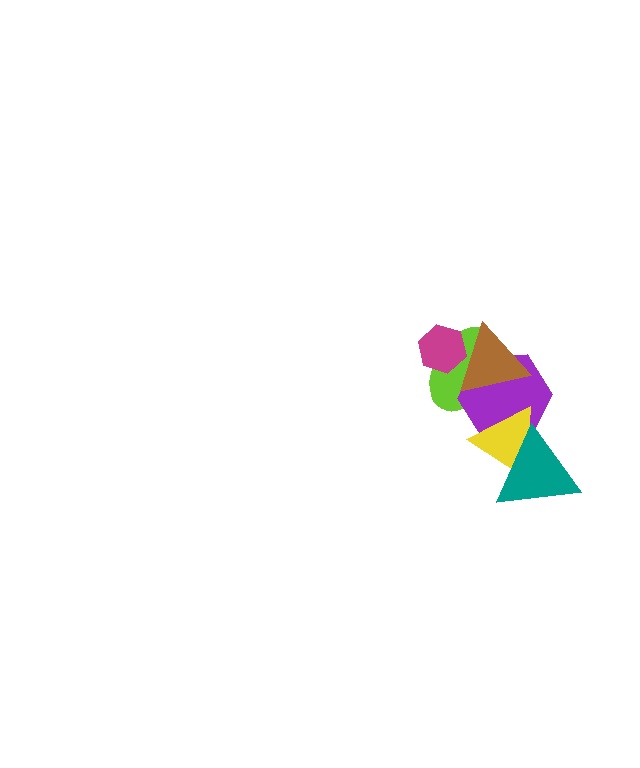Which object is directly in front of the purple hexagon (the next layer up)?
The brown triangle is directly in front of the purple hexagon.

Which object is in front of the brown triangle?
The magenta hexagon is in front of the brown triangle.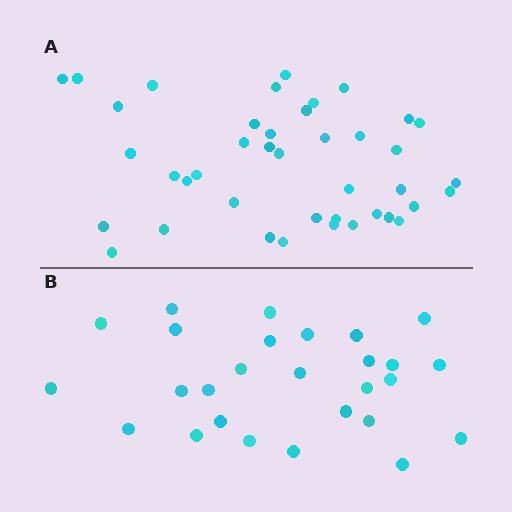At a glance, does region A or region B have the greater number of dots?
Region A (the top region) has more dots.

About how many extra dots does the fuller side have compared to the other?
Region A has approximately 15 more dots than region B.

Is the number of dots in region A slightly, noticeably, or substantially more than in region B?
Region A has substantially more. The ratio is roughly 1.5 to 1.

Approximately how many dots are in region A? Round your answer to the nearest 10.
About 40 dots. (The exact count is 41, which rounds to 40.)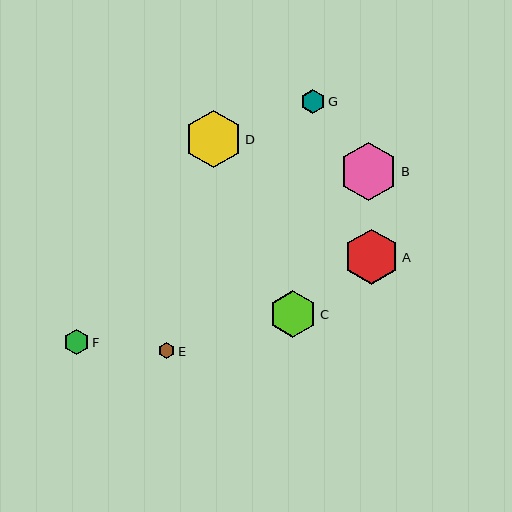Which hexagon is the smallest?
Hexagon E is the smallest with a size of approximately 17 pixels.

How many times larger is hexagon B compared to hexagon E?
Hexagon B is approximately 3.5 times the size of hexagon E.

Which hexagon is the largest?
Hexagon B is the largest with a size of approximately 58 pixels.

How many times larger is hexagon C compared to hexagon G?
Hexagon C is approximately 1.9 times the size of hexagon G.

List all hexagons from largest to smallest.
From largest to smallest: B, D, A, C, F, G, E.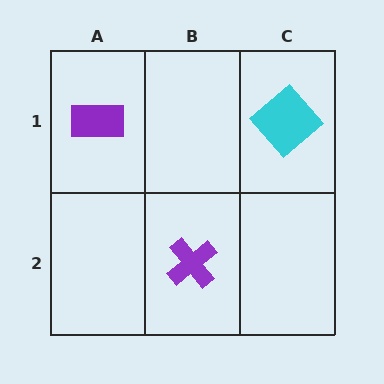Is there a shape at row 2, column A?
No, that cell is empty.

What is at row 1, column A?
A purple rectangle.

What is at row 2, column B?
A purple cross.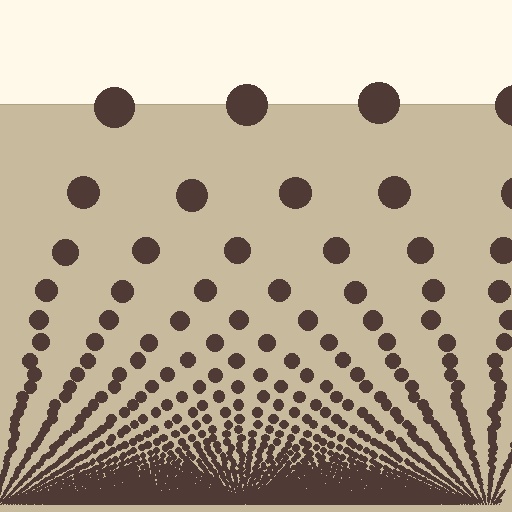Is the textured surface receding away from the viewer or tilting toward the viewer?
The surface appears to tilt toward the viewer. Texture elements get larger and sparser toward the top.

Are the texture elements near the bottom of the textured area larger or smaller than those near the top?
Smaller. The gradient is inverted — elements near the bottom are smaller and denser.